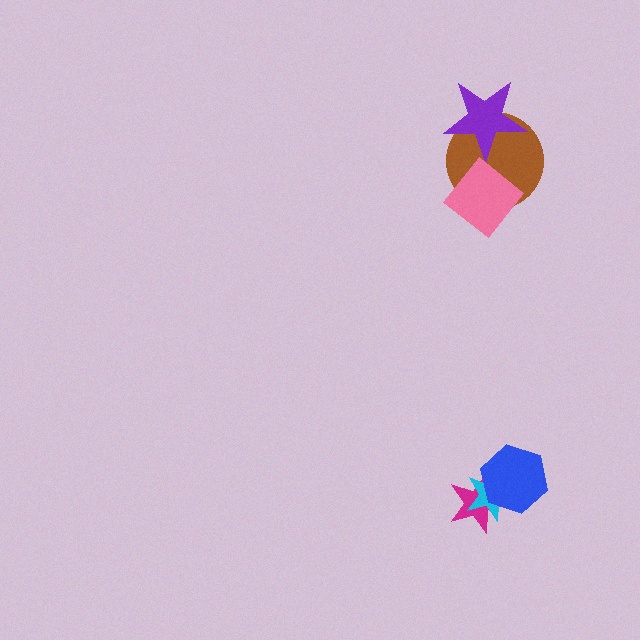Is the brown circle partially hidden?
Yes, it is partially covered by another shape.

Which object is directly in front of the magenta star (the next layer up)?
The cyan star is directly in front of the magenta star.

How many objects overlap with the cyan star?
2 objects overlap with the cyan star.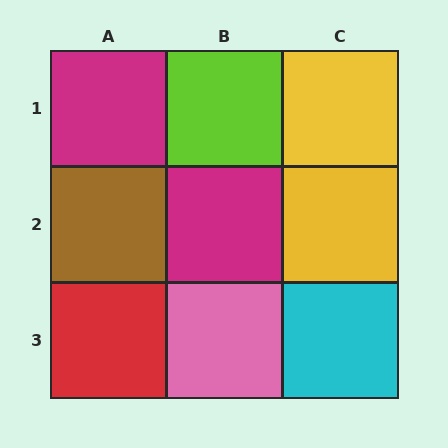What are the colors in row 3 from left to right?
Red, pink, cyan.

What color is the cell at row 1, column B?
Lime.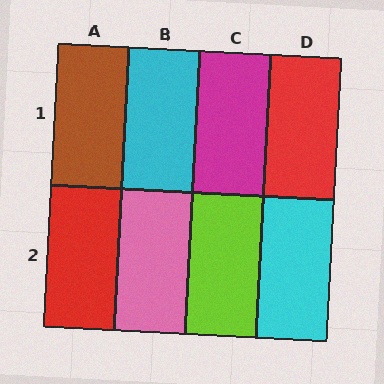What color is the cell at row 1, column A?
Brown.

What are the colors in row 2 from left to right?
Red, pink, lime, cyan.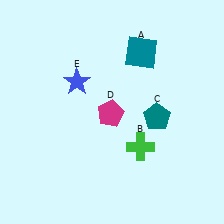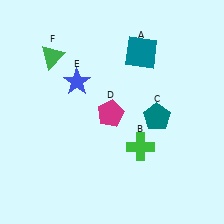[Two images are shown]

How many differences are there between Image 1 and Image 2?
There is 1 difference between the two images.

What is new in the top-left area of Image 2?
A green triangle (F) was added in the top-left area of Image 2.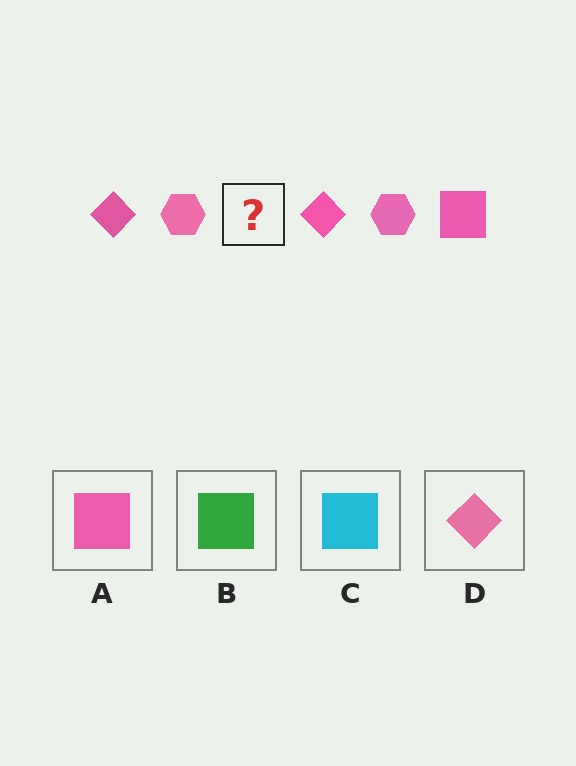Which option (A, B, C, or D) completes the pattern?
A.